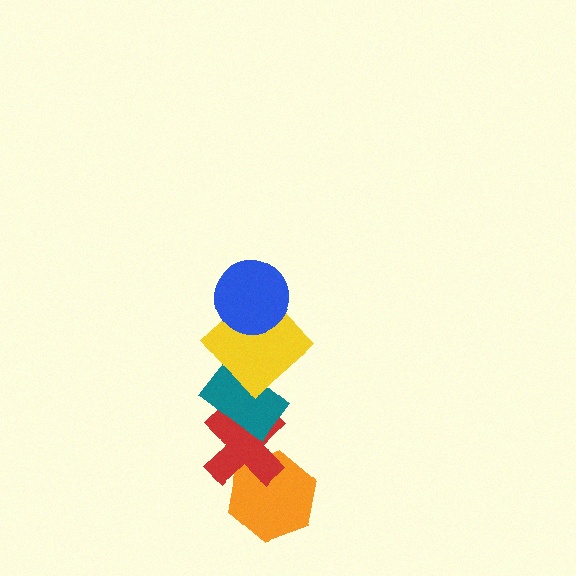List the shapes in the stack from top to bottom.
From top to bottom: the blue circle, the yellow diamond, the teal rectangle, the red cross, the orange hexagon.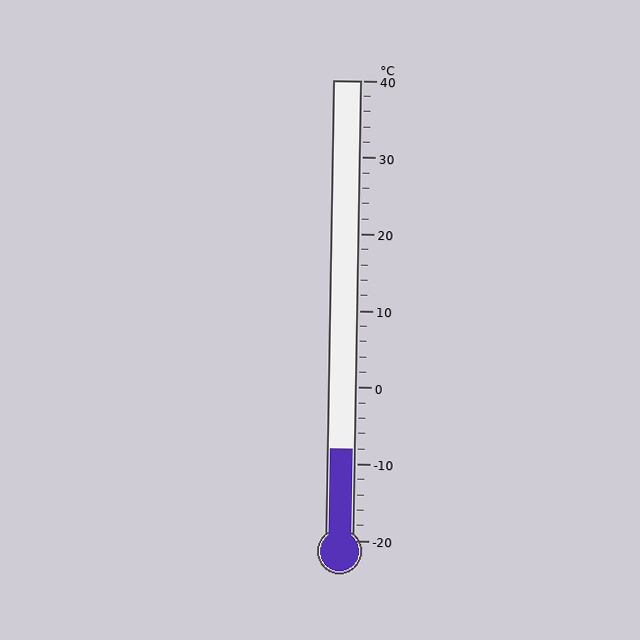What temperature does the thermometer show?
The thermometer shows approximately -8°C.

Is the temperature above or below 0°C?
The temperature is below 0°C.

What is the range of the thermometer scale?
The thermometer scale ranges from -20°C to 40°C.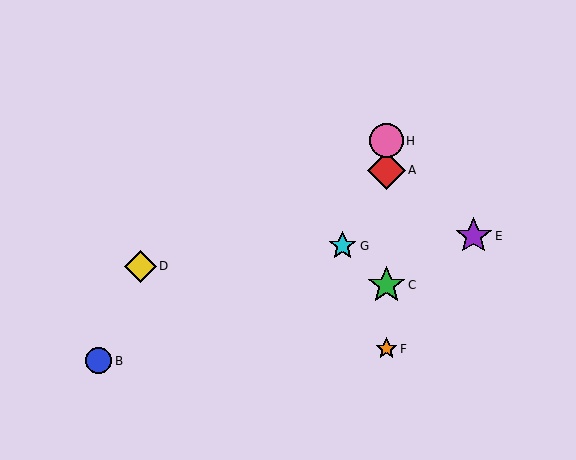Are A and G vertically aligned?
No, A is at x≈387 and G is at x≈342.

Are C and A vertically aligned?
Yes, both are at x≈387.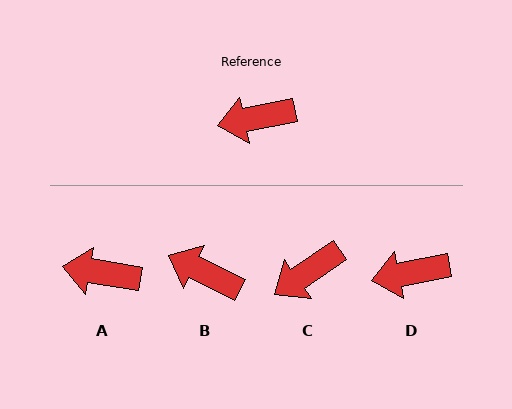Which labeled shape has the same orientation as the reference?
D.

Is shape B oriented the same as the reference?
No, it is off by about 37 degrees.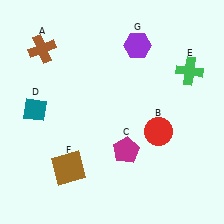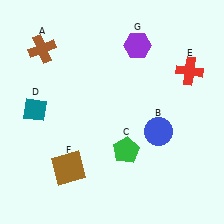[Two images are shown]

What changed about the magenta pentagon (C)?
In Image 1, C is magenta. In Image 2, it changed to green.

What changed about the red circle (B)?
In Image 1, B is red. In Image 2, it changed to blue.